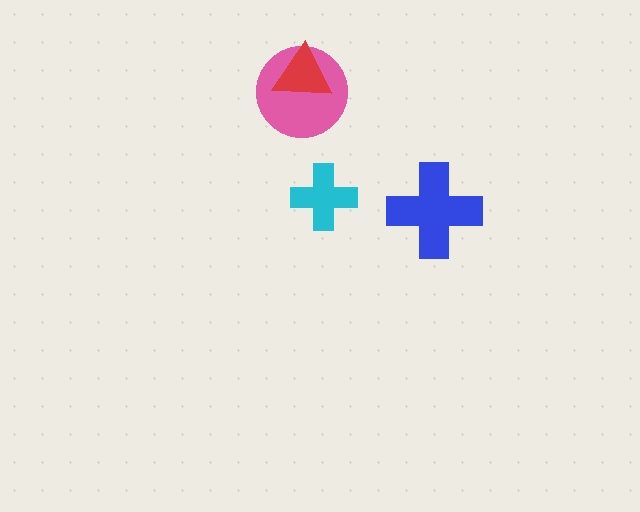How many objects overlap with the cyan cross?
0 objects overlap with the cyan cross.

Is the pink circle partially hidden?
Yes, it is partially covered by another shape.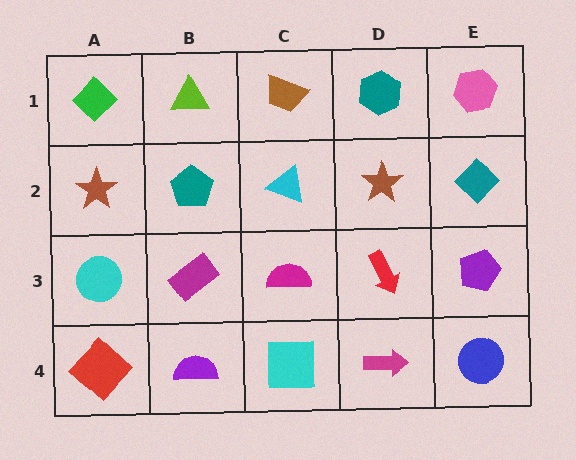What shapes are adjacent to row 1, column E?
A teal diamond (row 2, column E), a teal hexagon (row 1, column D).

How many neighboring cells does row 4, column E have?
2.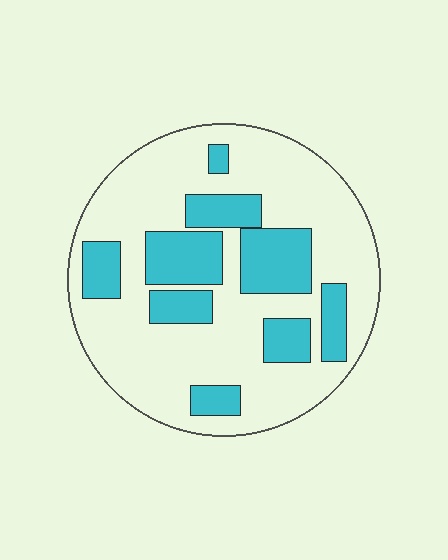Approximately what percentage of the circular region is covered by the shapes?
Approximately 30%.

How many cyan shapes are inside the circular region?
9.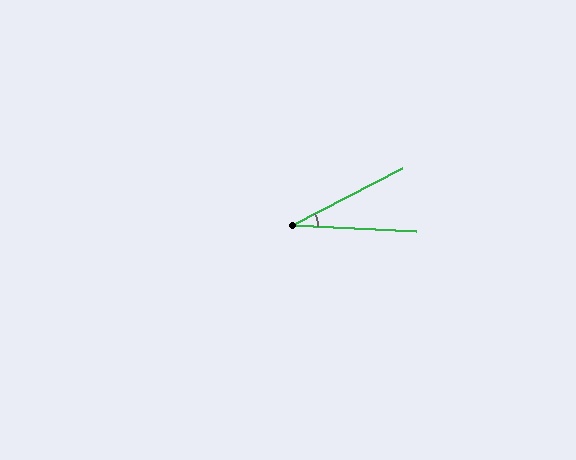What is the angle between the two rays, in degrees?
Approximately 30 degrees.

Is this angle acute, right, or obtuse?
It is acute.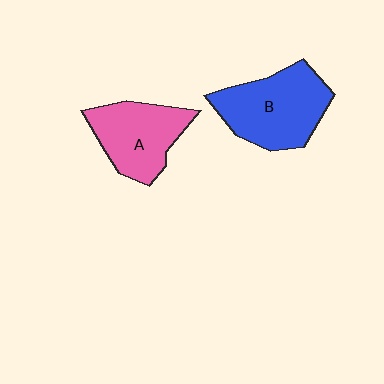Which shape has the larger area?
Shape B (blue).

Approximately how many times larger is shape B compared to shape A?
Approximately 1.2 times.